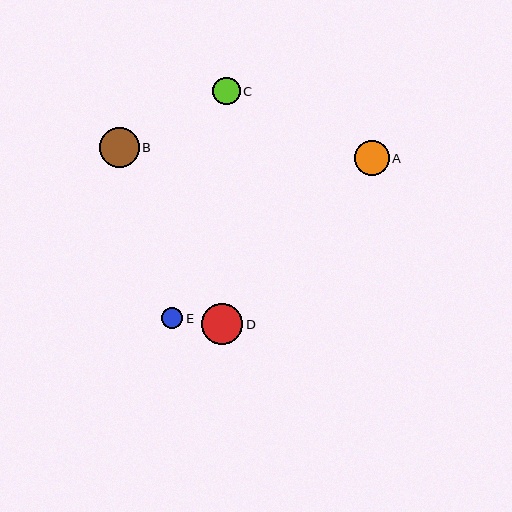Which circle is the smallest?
Circle E is the smallest with a size of approximately 21 pixels.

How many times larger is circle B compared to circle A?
Circle B is approximately 1.2 times the size of circle A.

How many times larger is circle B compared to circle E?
Circle B is approximately 1.9 times the size of circle E.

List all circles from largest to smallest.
From largest to smallest: D, B, A, C, E.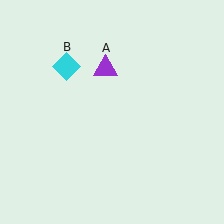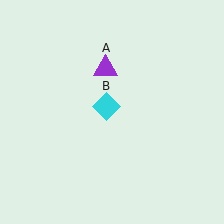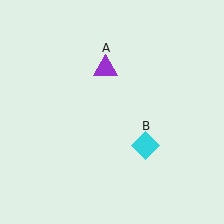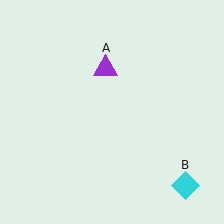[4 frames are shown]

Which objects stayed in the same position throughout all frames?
Purple triangle (object A) remained stationary.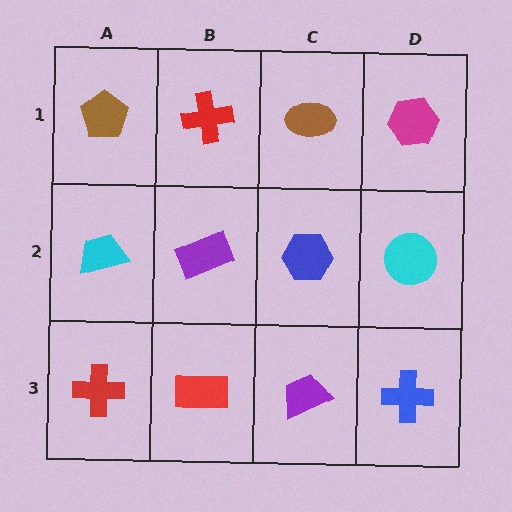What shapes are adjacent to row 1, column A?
A cyan trapezoid (row 2, column A), a red cross (row 1, column B).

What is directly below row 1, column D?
A cyan circle.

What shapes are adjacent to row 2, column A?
A brown pentagon (row 1, column A), a red cross (row 3, column A), a purple rectangle (row 2, column B).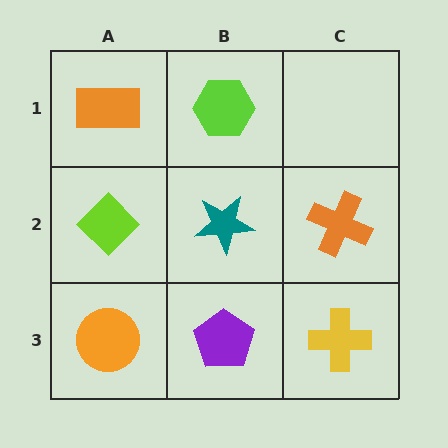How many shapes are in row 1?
2 shapes.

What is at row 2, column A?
A lime diamond.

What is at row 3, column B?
A purple pentagon.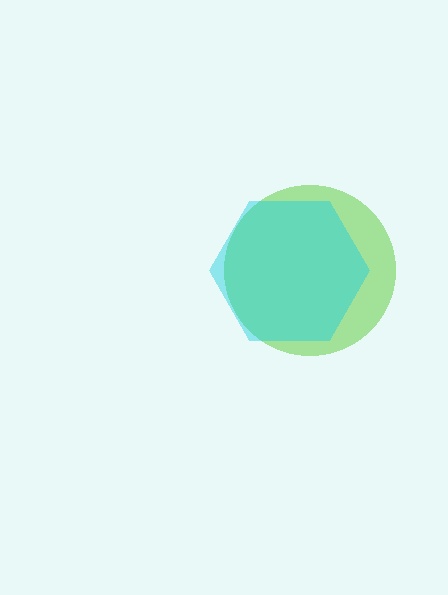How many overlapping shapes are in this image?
There are 2 overlapping shapes in the image.